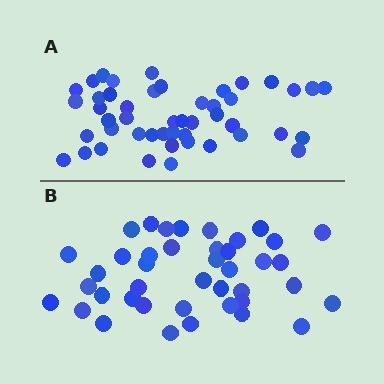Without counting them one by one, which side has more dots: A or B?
Region A (the top region) has more dots.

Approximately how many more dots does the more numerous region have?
Region A has about 6 more dots than region B.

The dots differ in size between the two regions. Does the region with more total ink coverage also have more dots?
No. Region B has more total ink coverage because its dots are larger, but region A actually contains more individual dots. Total area can be misleading — the number of items is what matters here.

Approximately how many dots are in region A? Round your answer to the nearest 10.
About 50 dots. (The exact count is 47, which rounds to 50.)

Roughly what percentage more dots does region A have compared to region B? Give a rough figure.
About 15% more.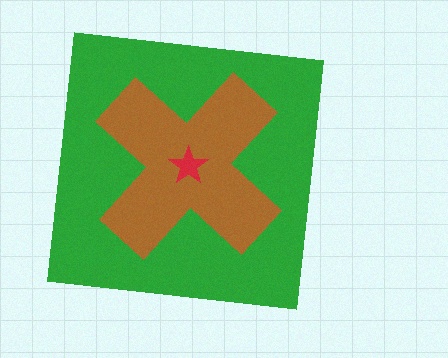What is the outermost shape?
The green square.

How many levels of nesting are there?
3.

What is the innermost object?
The red star.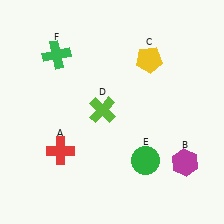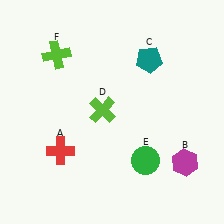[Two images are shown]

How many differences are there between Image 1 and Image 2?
There are 2 differences between the two images.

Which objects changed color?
C changed from yellow to teal. F changed from green to lime.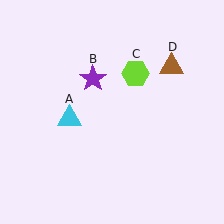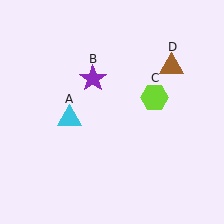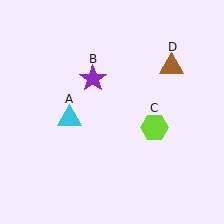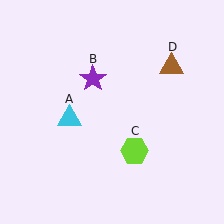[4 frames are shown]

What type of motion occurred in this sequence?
The lime hexagon (object C) rotated clockwise around the center of the scene.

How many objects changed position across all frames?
1 object changed position: lime hexagon (object C).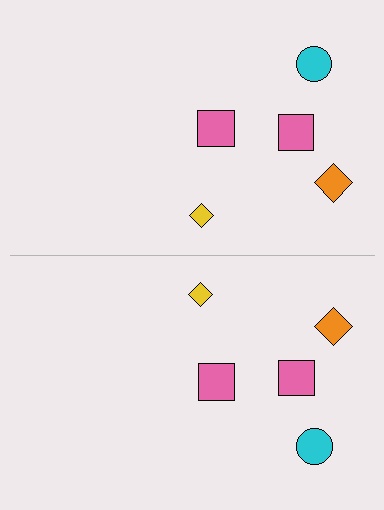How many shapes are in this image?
There are 10 shapes in this image.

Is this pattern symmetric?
Yes, this pattern has bilateral (reflection) symmetry.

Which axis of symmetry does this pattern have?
The pattern has a horizontal axis of symmetry running through the center of the image.